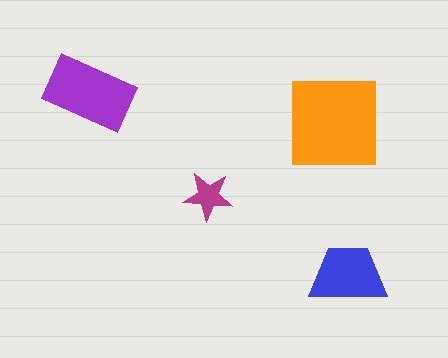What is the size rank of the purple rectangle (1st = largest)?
2nd.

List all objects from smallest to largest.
The magenta star, the blue trapezoid, the purple rectangle, the orange square.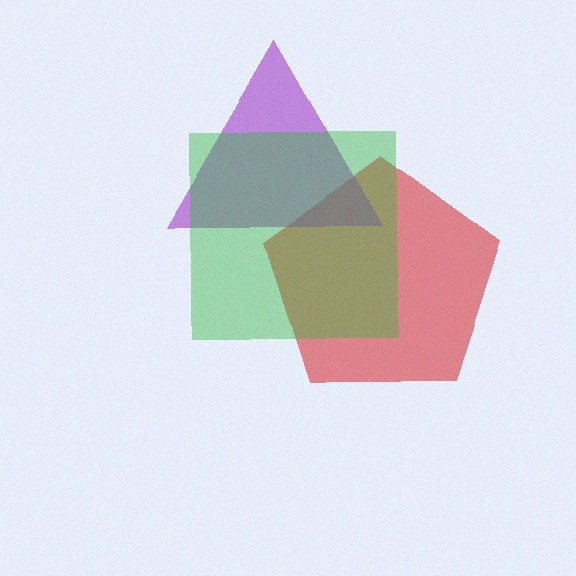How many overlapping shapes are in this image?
There are 3 overlapping shapes in the image.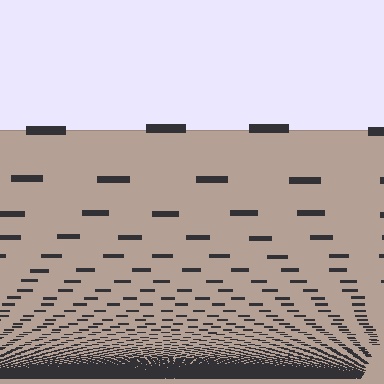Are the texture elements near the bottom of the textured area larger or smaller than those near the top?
Smaller. The gradient is inverted — elements near the bottom are smaller and denser.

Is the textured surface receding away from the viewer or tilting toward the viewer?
The surface appears to tilt toward the viewer. Texture elements get larger and sparser toward the top.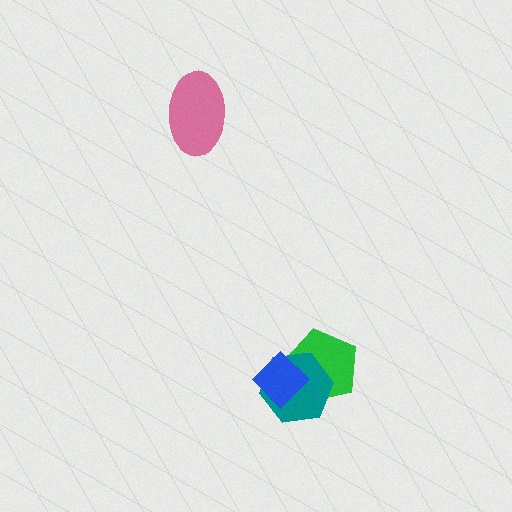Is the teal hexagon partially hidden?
Yes, it is partially covered by another shape.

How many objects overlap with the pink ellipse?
0 objects overlap with the pink ellipse.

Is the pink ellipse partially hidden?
No, no other shape covers it.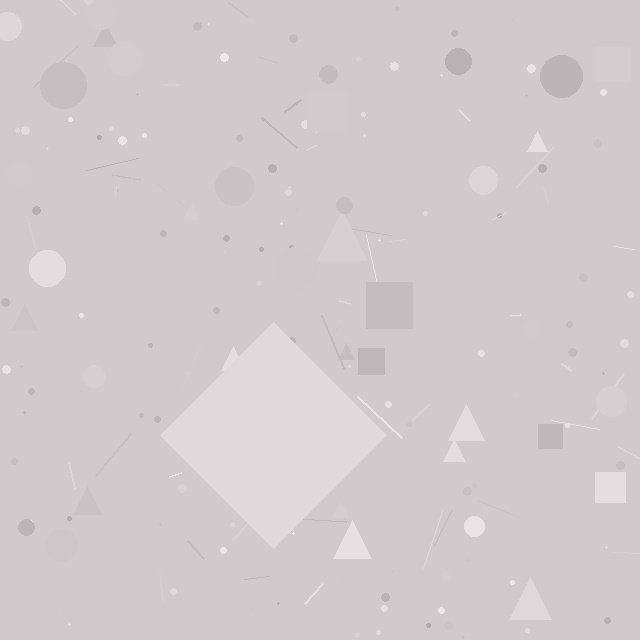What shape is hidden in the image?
A diamond is hidden in the image.